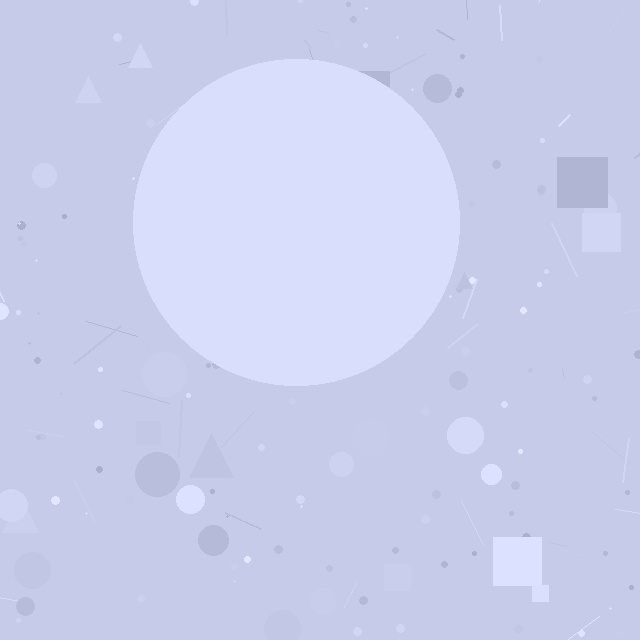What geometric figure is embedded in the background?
A circle is embedded in the background.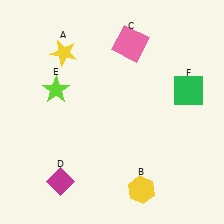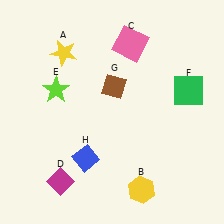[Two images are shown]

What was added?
A brown diamond (G), a blue diamond (H) were added in Image 2.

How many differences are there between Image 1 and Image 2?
There are 2 differences between the two images.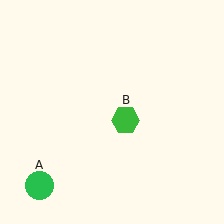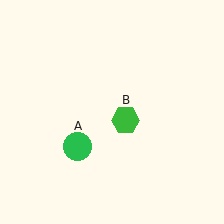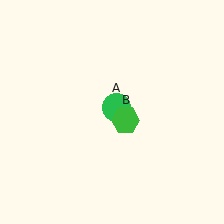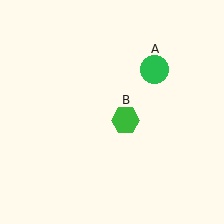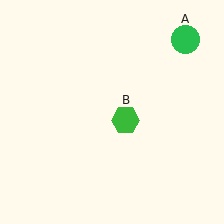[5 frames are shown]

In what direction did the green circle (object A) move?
The green circle (object A) moved up and to the right.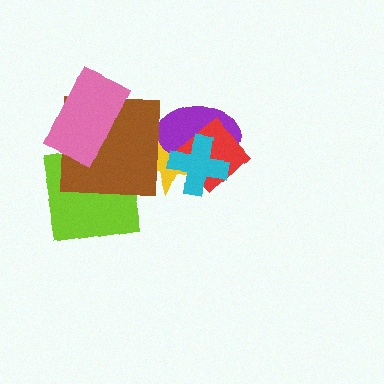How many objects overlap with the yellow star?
4 objects overlap with the yellow star.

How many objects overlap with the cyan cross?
3 objects overlap with the cyan cross.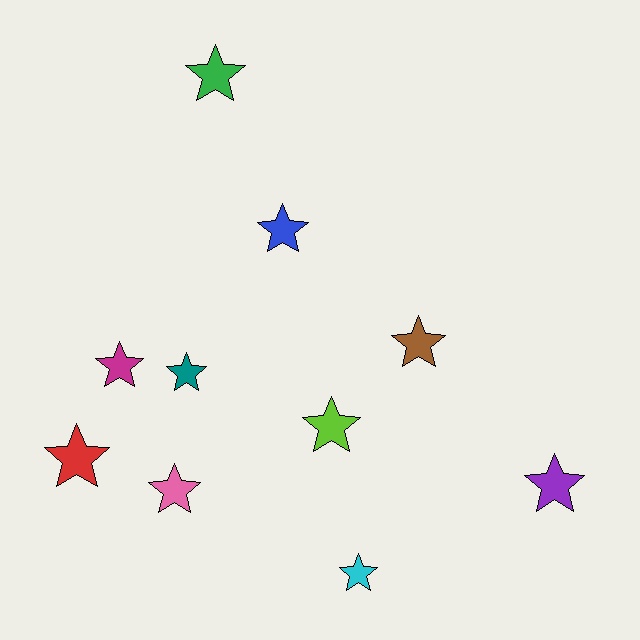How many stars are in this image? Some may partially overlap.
There are 10 stars.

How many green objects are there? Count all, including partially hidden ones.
There is 1 green object.